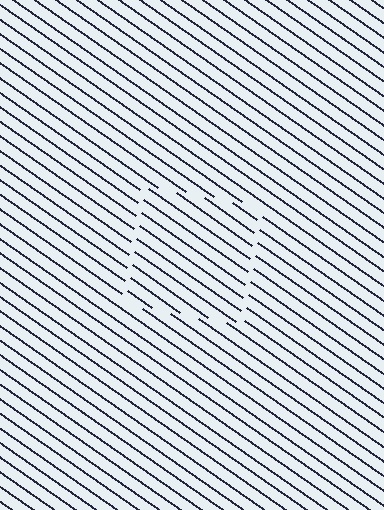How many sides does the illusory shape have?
4 sides — the line-ends trace a square.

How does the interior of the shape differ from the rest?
The interior of the shape contains the same grating, shifted by half a period — the contour is defined by the phase discontinuity where line-ends from the inner and outer gratings abut.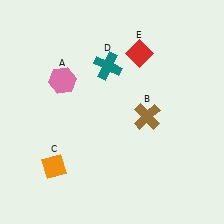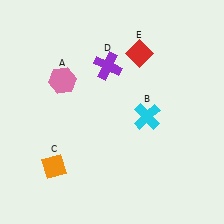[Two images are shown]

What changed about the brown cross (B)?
In Image 1, B is brown. In Image 2, it changed to cyan.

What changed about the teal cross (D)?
In Image 1, D is teal. In Image 2, it changed to purple.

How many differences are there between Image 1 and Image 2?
There are 2 differences between the two images.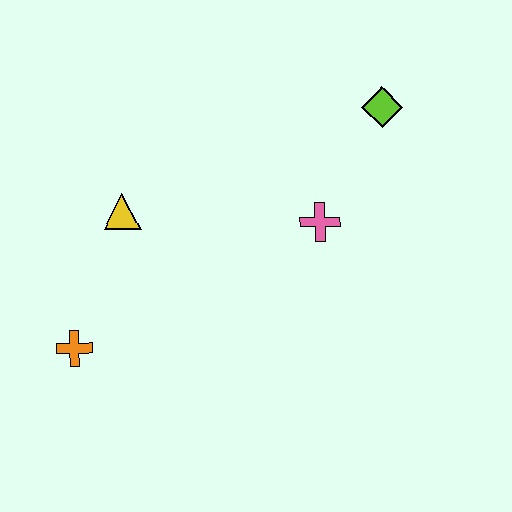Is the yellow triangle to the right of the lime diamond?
No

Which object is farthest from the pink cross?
The orange cross is farthest from the pink cross.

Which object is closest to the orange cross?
The yellow triangle is closest to the orange cross.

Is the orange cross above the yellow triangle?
No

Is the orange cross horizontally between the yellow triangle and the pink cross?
No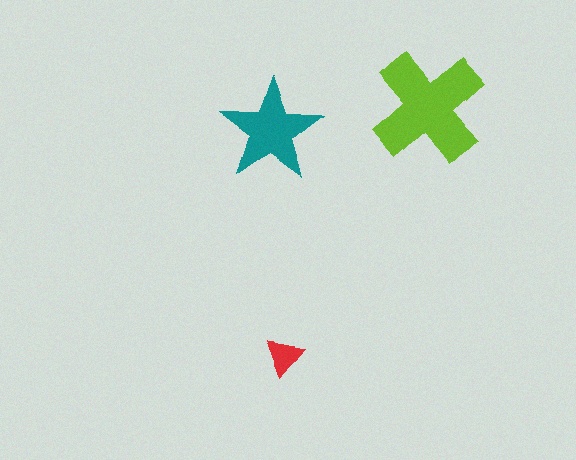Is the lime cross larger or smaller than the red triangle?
Larger.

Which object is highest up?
The lime cross is topmost.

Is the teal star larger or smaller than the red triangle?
Larger.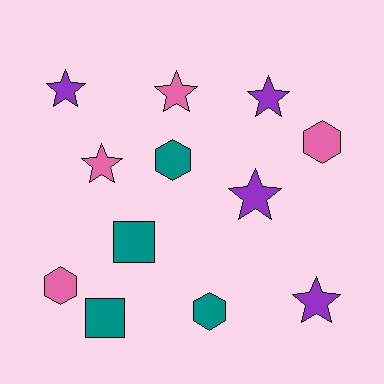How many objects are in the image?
There are 12 objects.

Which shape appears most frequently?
Star, with 6 objects.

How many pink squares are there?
There are no pink squares.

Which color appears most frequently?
Pink, with 4 objects.